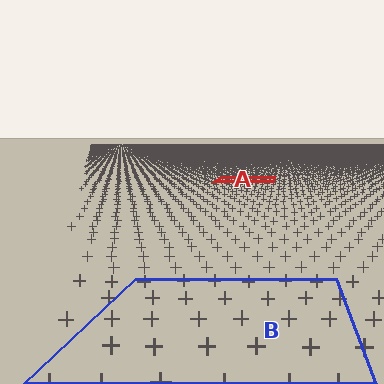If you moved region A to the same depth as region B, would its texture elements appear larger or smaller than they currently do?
They would appear larger. At a closer depth, the same texture elements are projected at a bigger on-screen size.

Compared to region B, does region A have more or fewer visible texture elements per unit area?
Region A has more texture elements per unit area — they are packed more densely because it is farther away.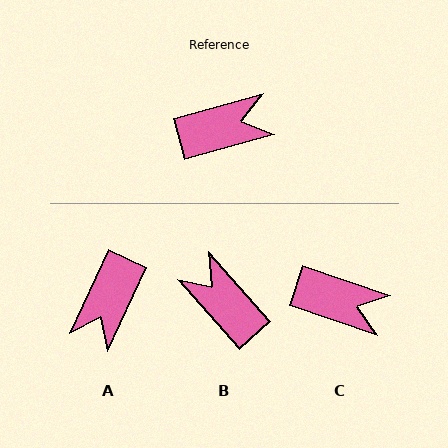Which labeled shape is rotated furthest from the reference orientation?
A, about 131 degrees away.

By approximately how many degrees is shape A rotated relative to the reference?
Approximately 131 degrees clockwise.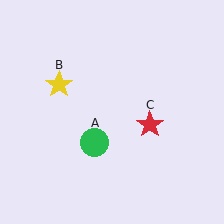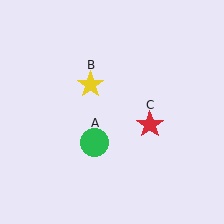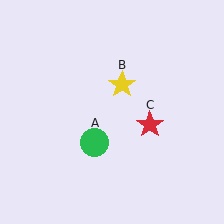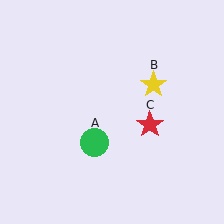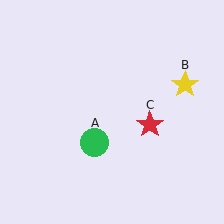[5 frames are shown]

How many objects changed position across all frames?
1 object changed position: yellow star (object B).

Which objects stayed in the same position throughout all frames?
Green circle (object A) and red star (object C) remained stationary.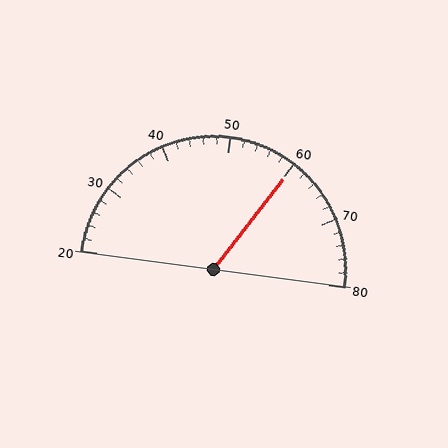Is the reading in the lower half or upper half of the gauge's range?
The reading is in the upper half of the range (20 to 80).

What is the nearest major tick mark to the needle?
The nearest major tick mark is 60.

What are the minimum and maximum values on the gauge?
The gauge ranges from 20 to 80.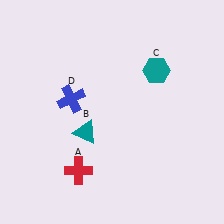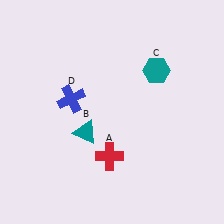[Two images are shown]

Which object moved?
The red cross (A) moved right.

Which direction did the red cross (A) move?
The red cross (A) moved right.